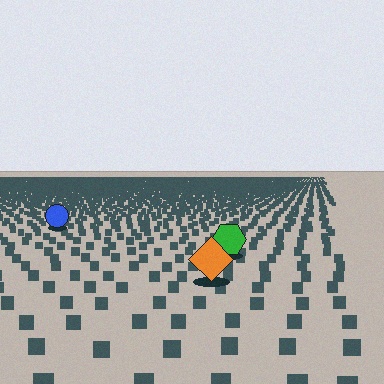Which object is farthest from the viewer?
The blue circle is farthest from the viewer. It appears smaller and the ground texture around it is denser.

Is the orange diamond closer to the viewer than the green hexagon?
Yes. The orange diamond is closer — you can tell from the texture gradient: the ground texture is coarser near it.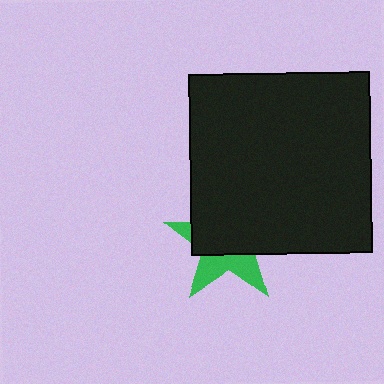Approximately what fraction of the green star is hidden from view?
Roughly 62% of the green star is hidden behind the black square.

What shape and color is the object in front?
The object in front is a black square.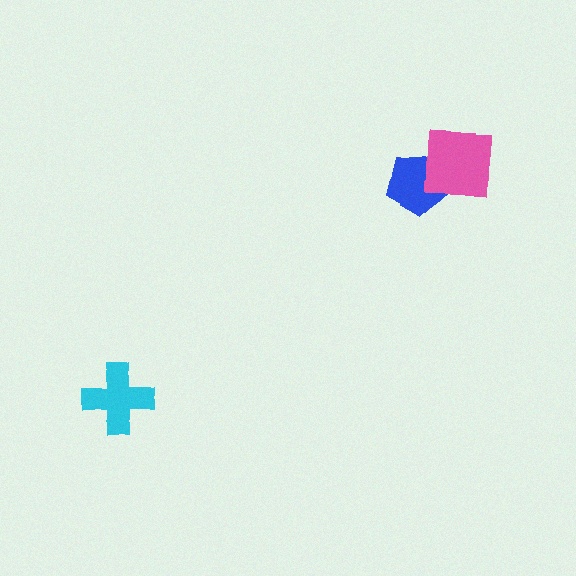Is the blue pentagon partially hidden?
Yes, it is partially covered by another shape.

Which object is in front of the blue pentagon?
The pink square is in front of the blue pentagon.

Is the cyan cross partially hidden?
No, no other shape covers it.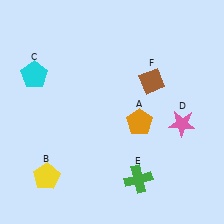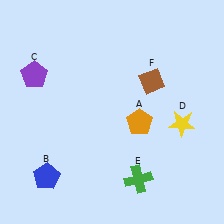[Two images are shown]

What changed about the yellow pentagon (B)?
In Image 1, B is yellow. In Image 2, it changed to blue.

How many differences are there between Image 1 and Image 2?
There are 3 differences between the two images.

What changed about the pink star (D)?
In Image 1, D is pink. In Image 2, it changed to yellow.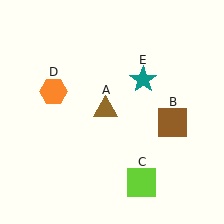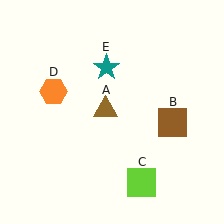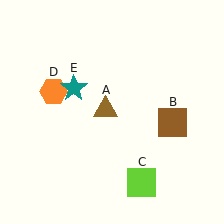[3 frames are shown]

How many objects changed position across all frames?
1 object changed position: teal star (object E).